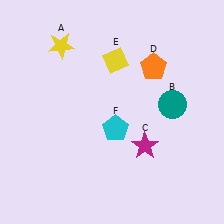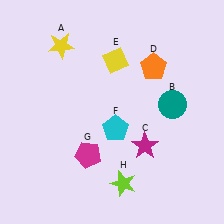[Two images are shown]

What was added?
A magenta pentagon (G), a lime star (H) were added in Image 2.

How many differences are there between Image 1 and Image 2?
There are 2 differences between the two images.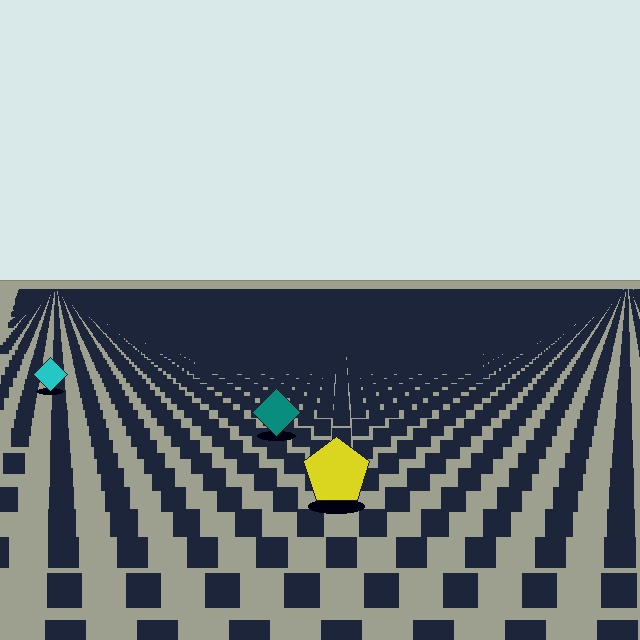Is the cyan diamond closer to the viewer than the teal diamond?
No. The teal diamond is closer — you can tell from the texture gradient: the ground texture is coarser near it.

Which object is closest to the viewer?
The yellow pentagon is closest. The texture marks near it are larger and more spread out.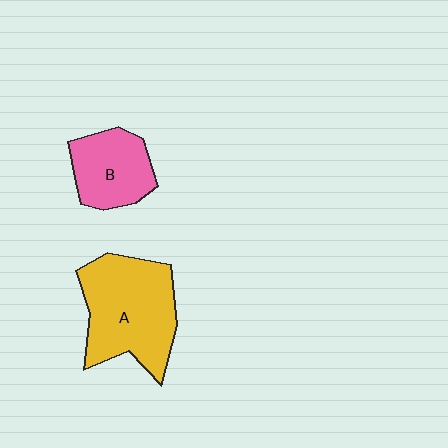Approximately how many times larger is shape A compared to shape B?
Approximately 1.7 times.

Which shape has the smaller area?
Shape B (pink).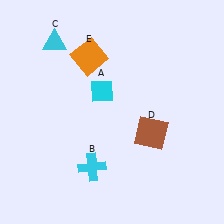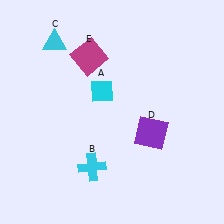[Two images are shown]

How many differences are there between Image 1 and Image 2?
There are 2 differences between the two images.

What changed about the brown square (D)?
In Image 1, D is brown. In Image 2, it changed to purple.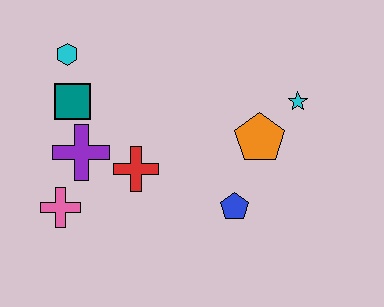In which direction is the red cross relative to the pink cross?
The red cross is to the right of the pink cross.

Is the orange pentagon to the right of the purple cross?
Yes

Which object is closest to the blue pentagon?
The orange pentagon is closest to the blue pentagon.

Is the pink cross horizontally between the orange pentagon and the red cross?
No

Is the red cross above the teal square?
No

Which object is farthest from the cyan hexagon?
The cyan star is farthest from the cyan hexagon.